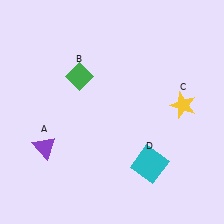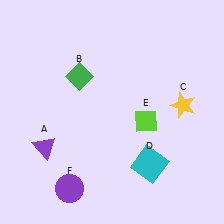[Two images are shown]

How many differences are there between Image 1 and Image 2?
There are 2 differences between the two images.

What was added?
A lime diamond (E), a purple circle (F) were added in Image 2.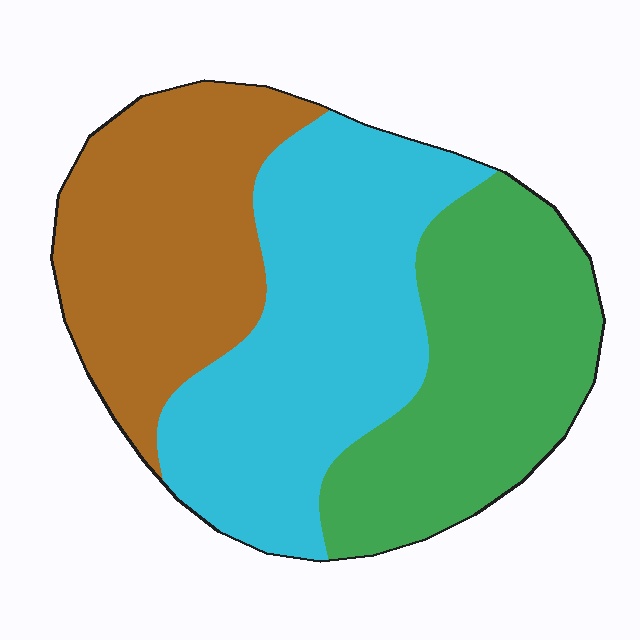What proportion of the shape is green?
Green covers roughly 30% of the shape.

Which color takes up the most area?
Cyan, at roughly 40%.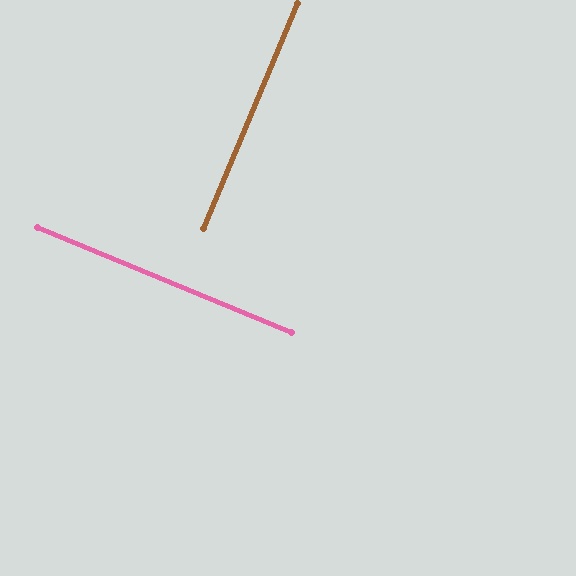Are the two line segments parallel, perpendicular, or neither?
Perpendicular — they meet at approximately 90°.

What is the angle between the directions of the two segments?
Approximately 90 degrees.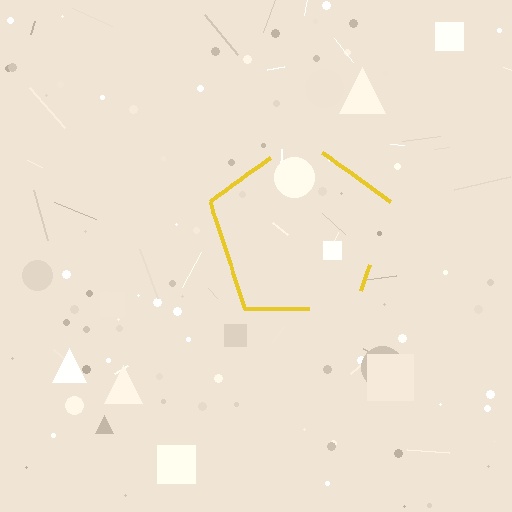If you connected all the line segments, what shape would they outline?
They would outline a pentagon.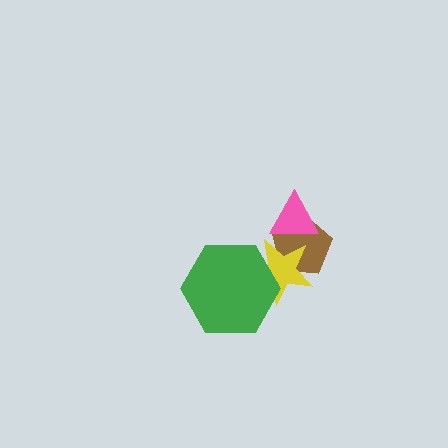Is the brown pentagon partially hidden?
Yes, it is partially covered by another shape.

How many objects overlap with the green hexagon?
1 object overlaps with the green hexagon.